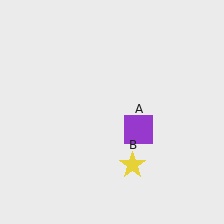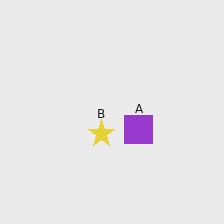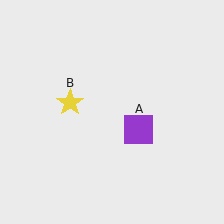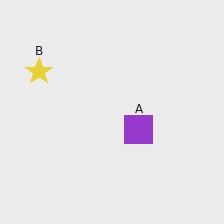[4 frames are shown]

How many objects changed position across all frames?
1 object changed position: yellow star (object B).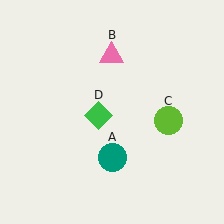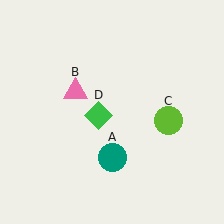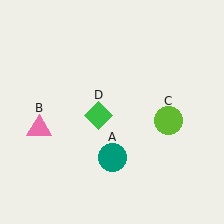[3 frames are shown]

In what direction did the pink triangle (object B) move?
The pink triangle (object B) moved down and to the left.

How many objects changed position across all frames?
1 object changed position: pink triangle (object B).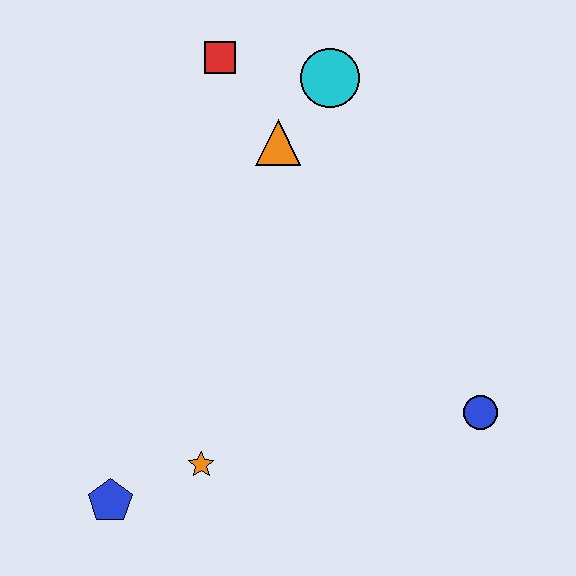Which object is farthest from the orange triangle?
The blue pentagon is farthest from the orange triangle.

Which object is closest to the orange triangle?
The cyan circle is closest to the orange triangle.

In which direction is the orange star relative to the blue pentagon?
The orange star is to the right of the blue pentagon.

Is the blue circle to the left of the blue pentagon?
No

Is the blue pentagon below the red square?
Yes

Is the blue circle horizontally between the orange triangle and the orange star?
No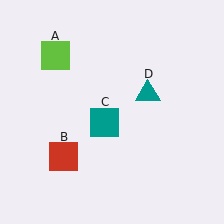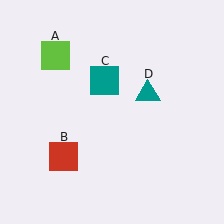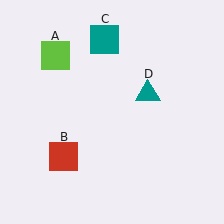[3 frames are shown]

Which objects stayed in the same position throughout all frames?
Lime square (object A) and red square (object B) and teal triangle (object D) remained stationary.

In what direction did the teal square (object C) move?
The teal square (object C) moved up.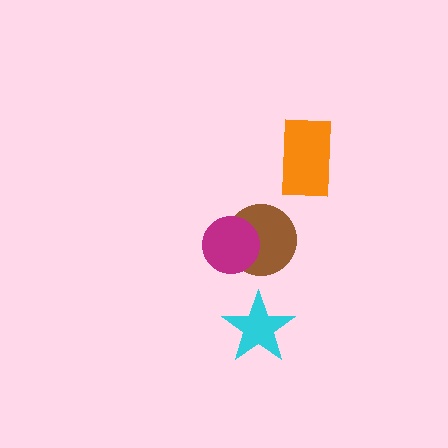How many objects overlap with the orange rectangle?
0 objects overlap with the orange rectangle.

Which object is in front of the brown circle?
The magenta circle is in front of the brown circle.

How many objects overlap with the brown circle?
1 object overlaps with the brown circle.